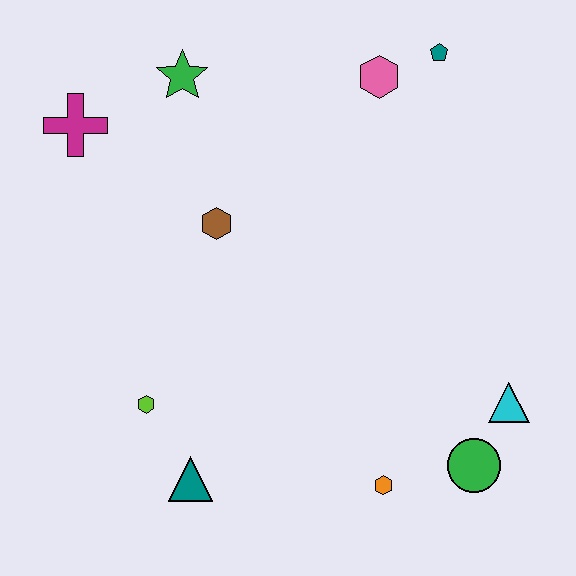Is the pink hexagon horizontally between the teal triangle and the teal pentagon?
Yes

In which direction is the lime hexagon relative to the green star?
The lime hexagon is below the green star.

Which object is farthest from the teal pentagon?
The teal triangle is farthest from the teal pentagon.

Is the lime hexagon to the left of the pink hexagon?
Yes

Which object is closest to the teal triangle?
The lime hexagon is closest to the teal triangle.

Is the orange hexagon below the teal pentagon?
Yes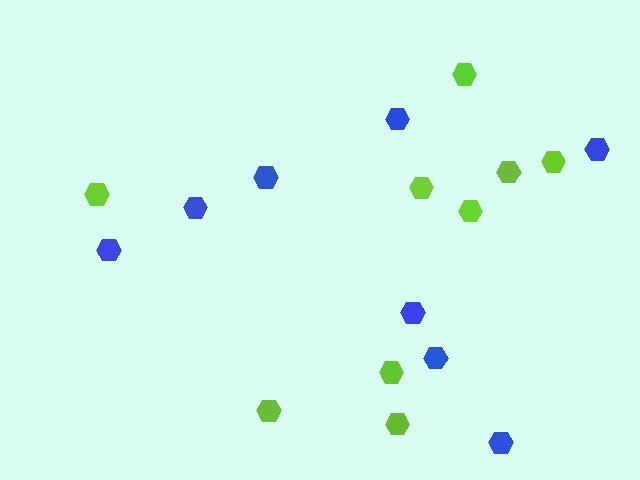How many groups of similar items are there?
There are 2 groups: one group of lime hexagons (9) and one group of blue hexagons (8).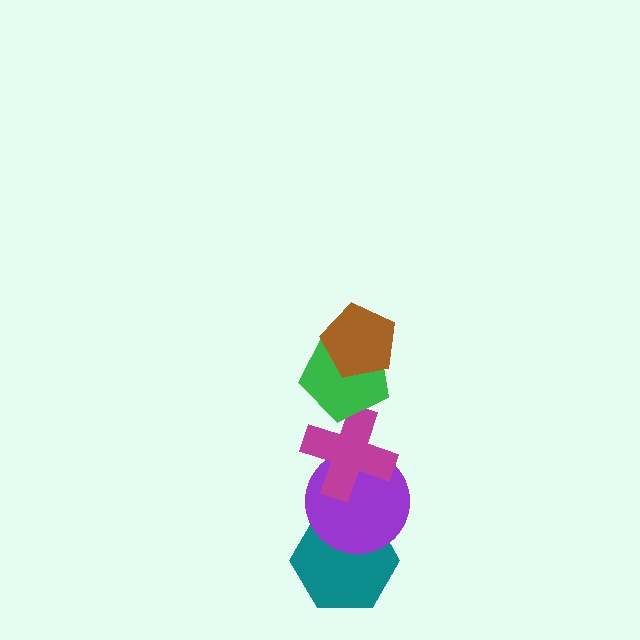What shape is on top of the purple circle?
The magenta cross is on top of the purple circle.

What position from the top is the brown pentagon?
The brown pentagon is 1st from the top.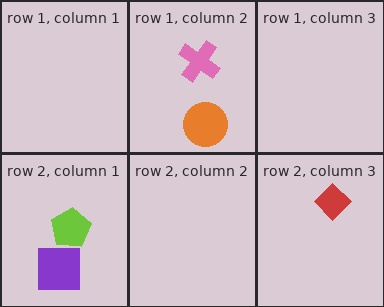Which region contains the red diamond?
The row 2, column 3 region.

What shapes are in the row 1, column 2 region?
The orange circle, the pink cross.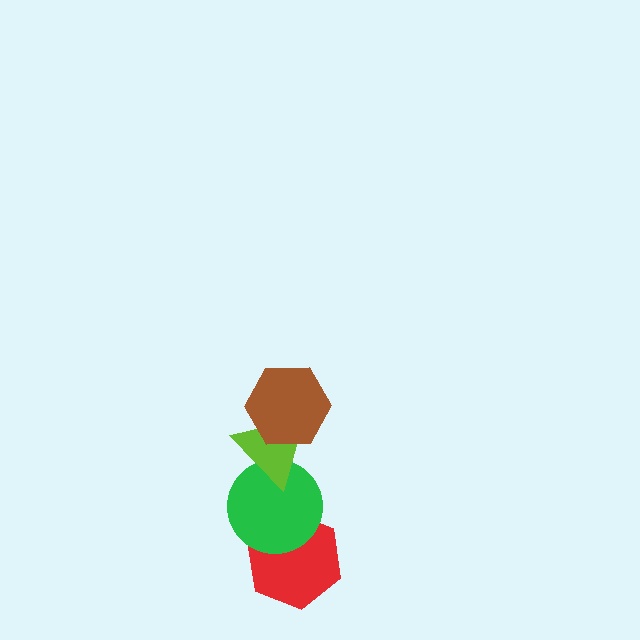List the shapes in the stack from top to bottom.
From top to bottom: the brown hexagon, the lime triangle, the green circle, the red hexagon.